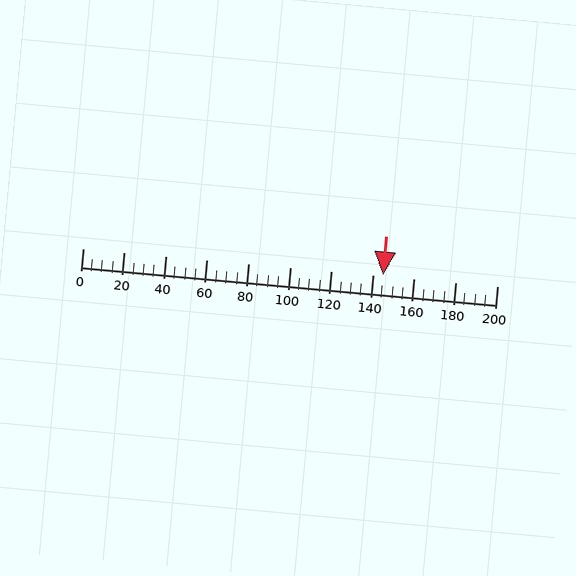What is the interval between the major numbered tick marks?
The major tick marks are spaced 20 units apart.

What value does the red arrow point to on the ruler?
The red arrow points to approximately 145.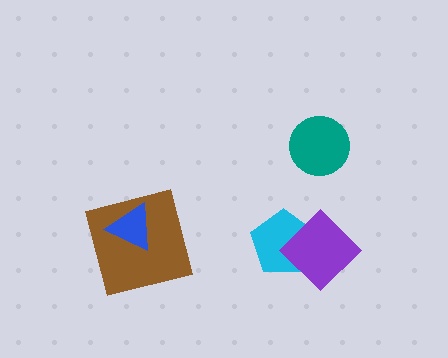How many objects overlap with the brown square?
1 object overlaps with the brown square.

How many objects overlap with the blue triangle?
1 object overlaps with the blue triangle.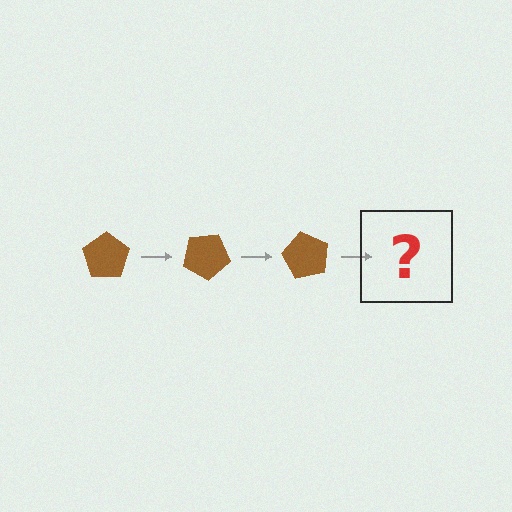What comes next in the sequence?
The next element should be a brown pentagon rotated 90 degrees.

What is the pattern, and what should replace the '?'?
The pattern is that the pentagon rotates 30 degrees each step. The '?' should be a brown pentagon rotated 90 degrees.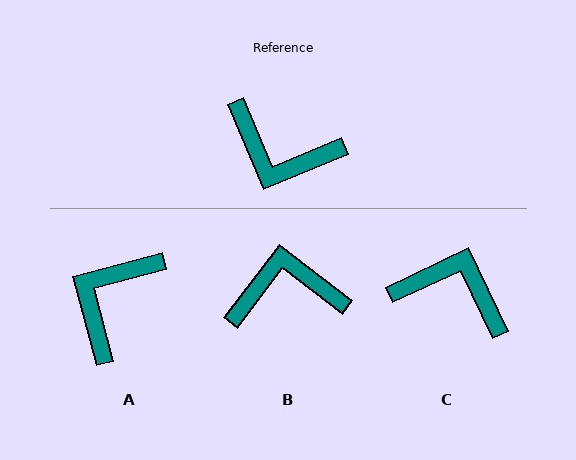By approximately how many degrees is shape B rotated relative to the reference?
Approximately 150 degrees clockwise.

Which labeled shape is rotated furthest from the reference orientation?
C, about 177 degrees away.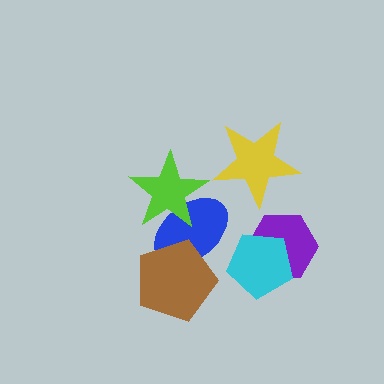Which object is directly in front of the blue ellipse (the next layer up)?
The brown pentagon is directly in front of the blue ellipse.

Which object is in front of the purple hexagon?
The cyan pentagon is in front of the purple hexagon.